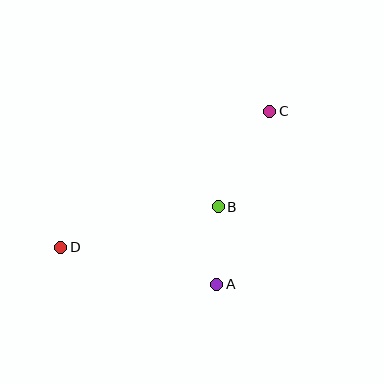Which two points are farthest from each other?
Points C and D are farthest from each other.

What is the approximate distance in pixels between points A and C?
The distance between A and C is approximately 181 pixels.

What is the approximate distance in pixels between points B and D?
The distance between B and D is approximately 163 pixels.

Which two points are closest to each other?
Points A and B are closest to each other.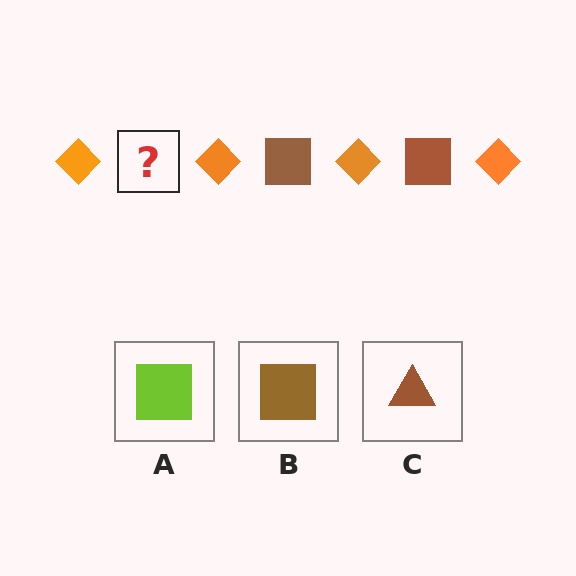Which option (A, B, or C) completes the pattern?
B.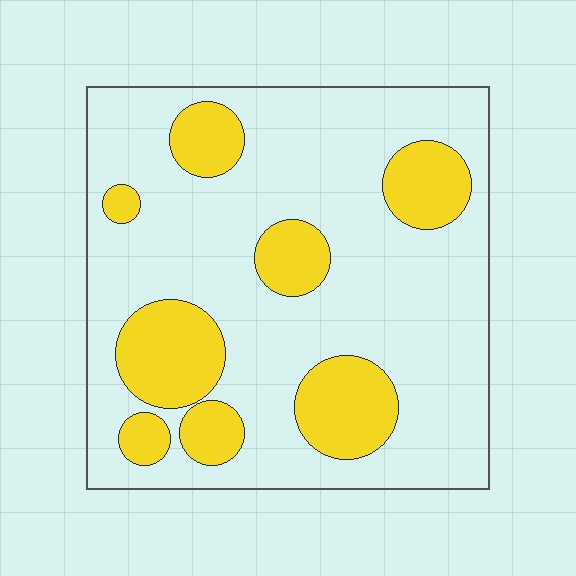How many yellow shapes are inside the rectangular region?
8.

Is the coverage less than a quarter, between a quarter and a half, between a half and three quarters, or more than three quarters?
Less than a quarter.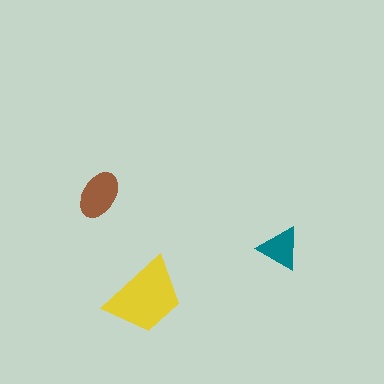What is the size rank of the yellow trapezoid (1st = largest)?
1st.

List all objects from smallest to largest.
The teal triangle, the brown ellipse, the yellow trapezoid.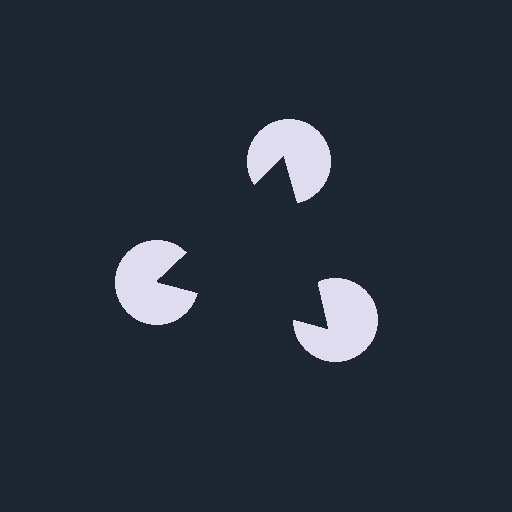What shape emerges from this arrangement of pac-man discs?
An illusory triangle — its edges are inferred from the aligned wedge cuts in the pac-man discs, not physically drawn.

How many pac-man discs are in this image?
There are 3 — one at each vertex of the illusory triangle.